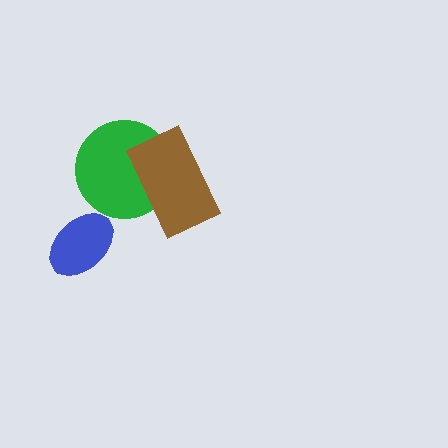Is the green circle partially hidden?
Yes, it is partially covered by another shape.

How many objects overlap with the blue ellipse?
0 objects overlap with the blue ellipse.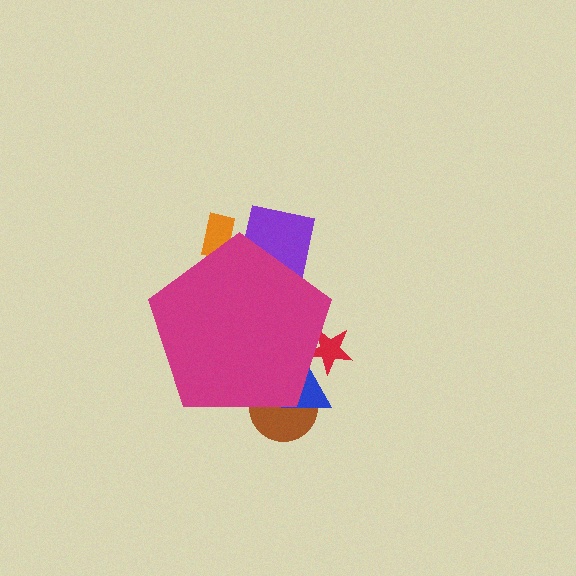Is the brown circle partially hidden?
Yes, the brown circle is partially hidden behind the magenta pentagon.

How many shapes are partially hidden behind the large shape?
5 shapes are partially hidden.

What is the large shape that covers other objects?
A magenta pentagon.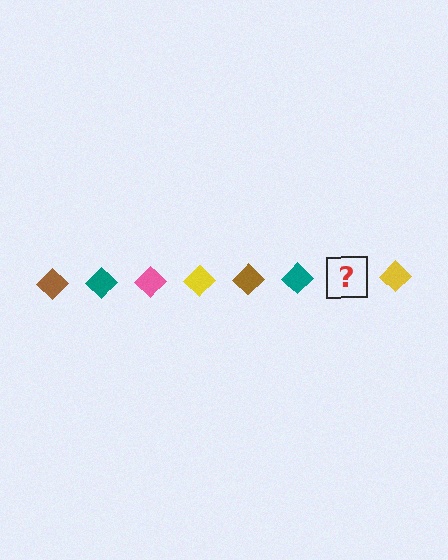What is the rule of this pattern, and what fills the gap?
The rule is that the pattern cycles through brown, teal, pink, yellow diamonds. The gap should be filled with a pink diamond.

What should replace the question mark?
The question mark should be replaced with a pink diamond.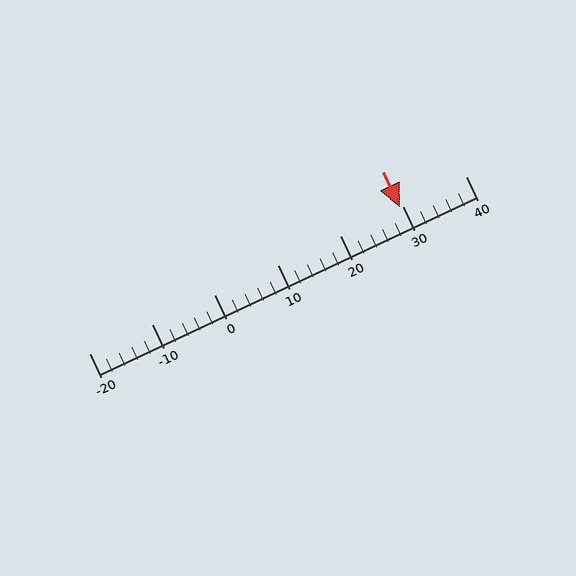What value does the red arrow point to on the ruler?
The red arrow points to approximately 30.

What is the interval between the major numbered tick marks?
The major tick marks are spaced 10 units apart.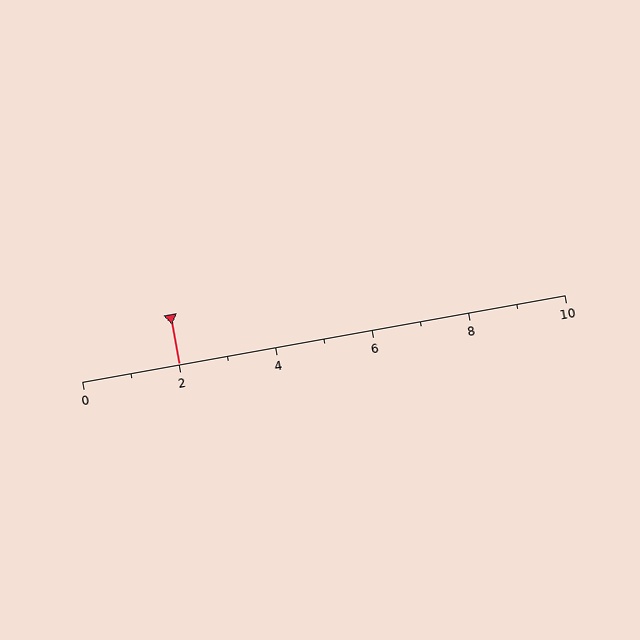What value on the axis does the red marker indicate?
The marker indicates approximately 2.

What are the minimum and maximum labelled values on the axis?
The axis runs from 0 to 10.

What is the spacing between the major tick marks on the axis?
The major ticks are spaced 2 apart.